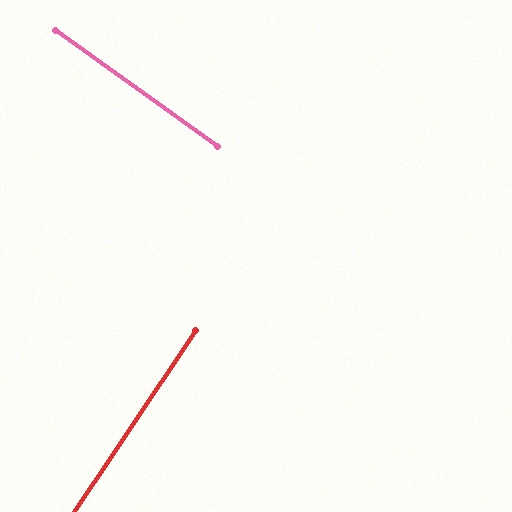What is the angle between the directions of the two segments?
Approximately 88 degrees.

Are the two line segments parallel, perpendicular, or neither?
Perpendicular — they meet at approximately 88°.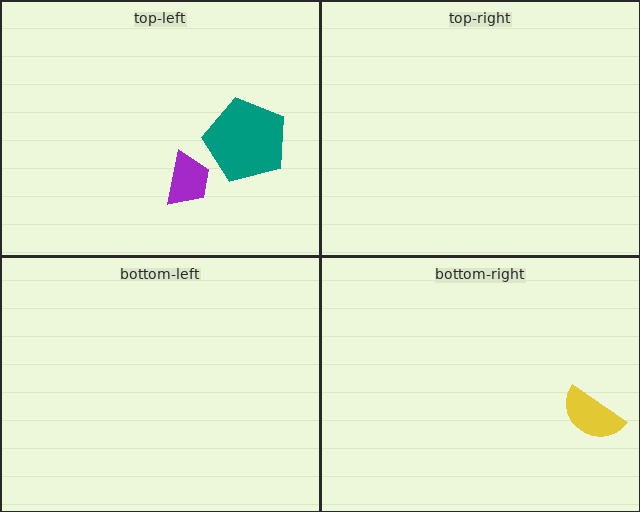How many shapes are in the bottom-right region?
1.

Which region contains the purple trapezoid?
The top-left region.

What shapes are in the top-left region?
The teal pentagon, the purple trapezoid.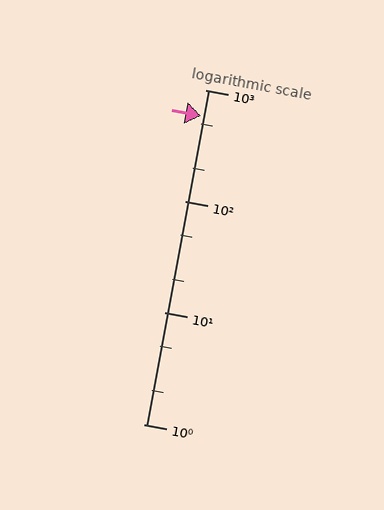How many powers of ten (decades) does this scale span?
The scale spans 3 decades, from 1 to 1000.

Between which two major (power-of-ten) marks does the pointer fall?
The pointer is between 100 and 1000.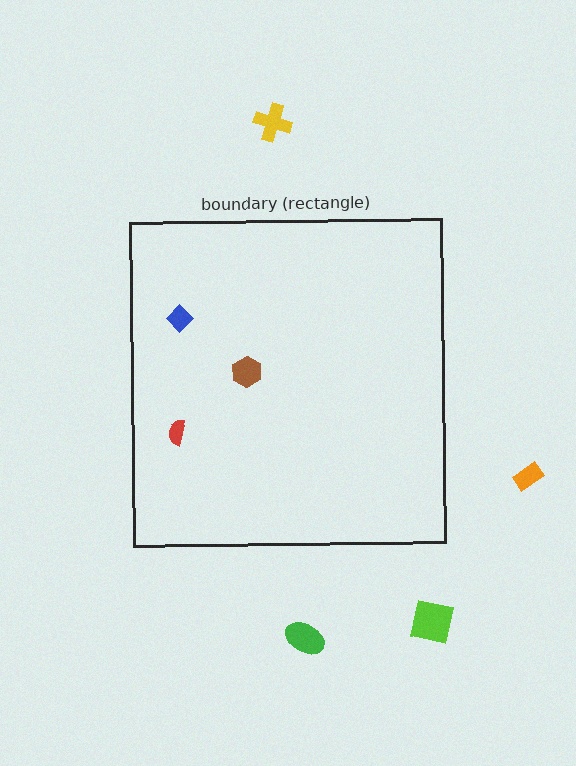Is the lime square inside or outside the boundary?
Outside.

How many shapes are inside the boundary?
3 inside, 4 outside.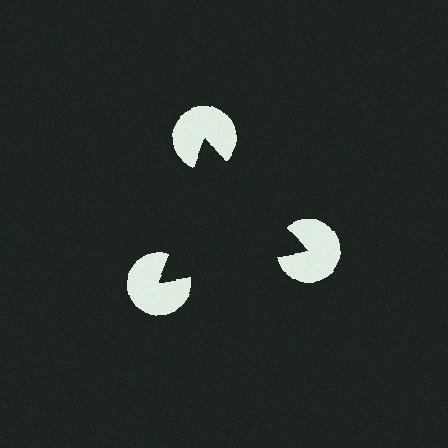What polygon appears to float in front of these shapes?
An illusory triangle — its edges are inferred from the aligned wedge cuts in the pac-man discs, not physically drawn.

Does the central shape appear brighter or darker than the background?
It typically appears slightly darker than the background, even though no actual brightness change is drawn.